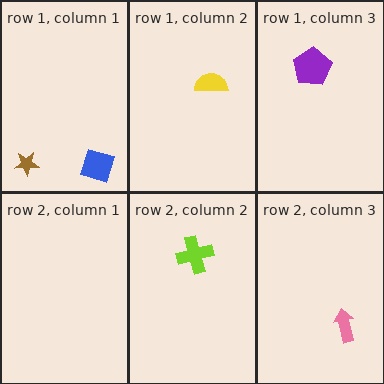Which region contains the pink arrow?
The row 2, column 3 region.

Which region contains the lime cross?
The row 2, column 2 region.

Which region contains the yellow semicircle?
The row 1, column 2 region.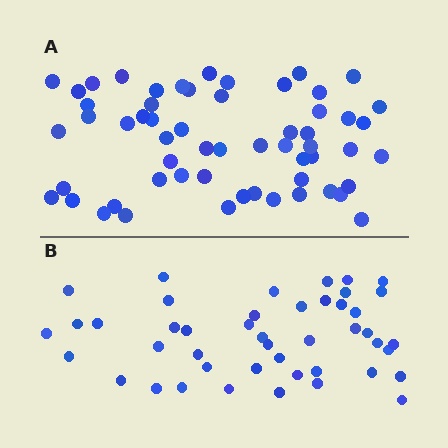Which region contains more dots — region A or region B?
Region A (the top region) has more dots.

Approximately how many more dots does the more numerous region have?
Region A has approximately 15 more dots than region B.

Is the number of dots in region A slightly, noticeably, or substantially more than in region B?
Region A has noticeably more, but not dramatically so. The ratio is roughly 1.3 to 1.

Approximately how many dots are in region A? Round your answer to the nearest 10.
About 60 dots. (The exact count is 58, which rounds to 60.)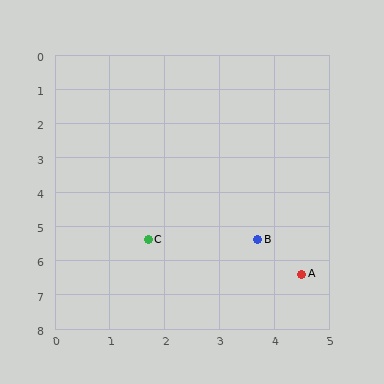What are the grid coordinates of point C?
Point C is at approximately (1.7, 5.4).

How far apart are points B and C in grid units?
Points B and C are about 2.0 grid units apart.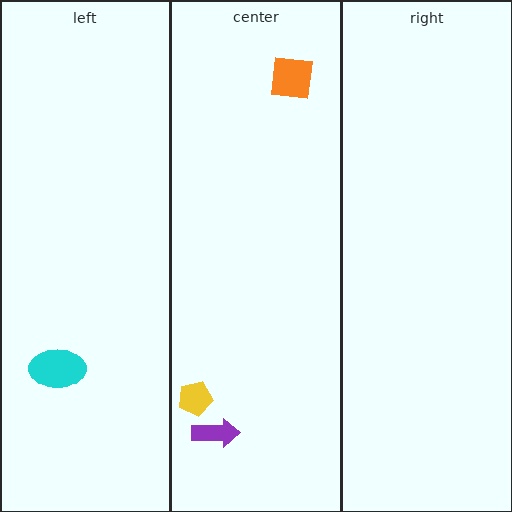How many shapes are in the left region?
1.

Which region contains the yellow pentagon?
The center region.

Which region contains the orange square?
The center region.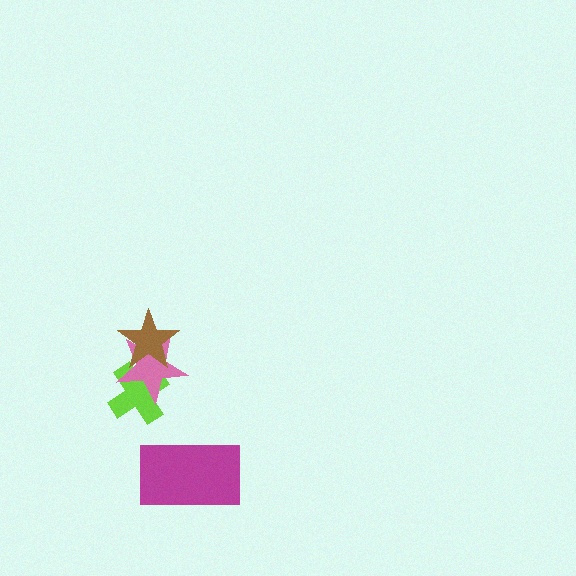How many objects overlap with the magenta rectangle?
0 objects overlap with the magenta rectangle.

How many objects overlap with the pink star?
2 objects overlap with the pink star.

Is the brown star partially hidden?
No, no other shape covers it.